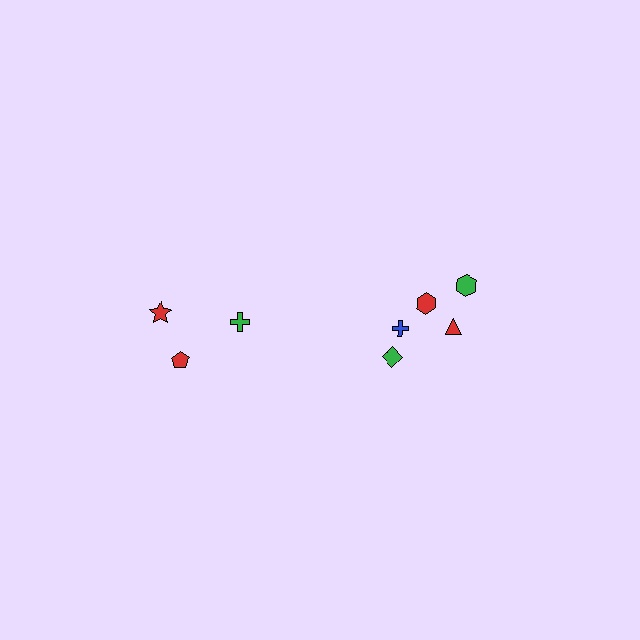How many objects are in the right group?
There are 5 objects.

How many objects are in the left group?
There are 3 objects.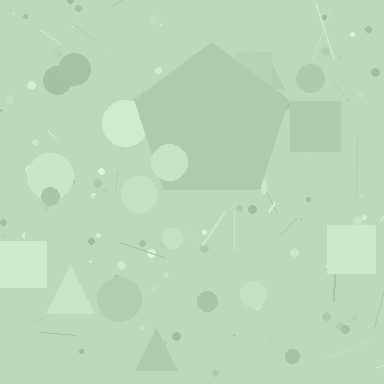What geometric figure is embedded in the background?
A pentagon is embedded in the background.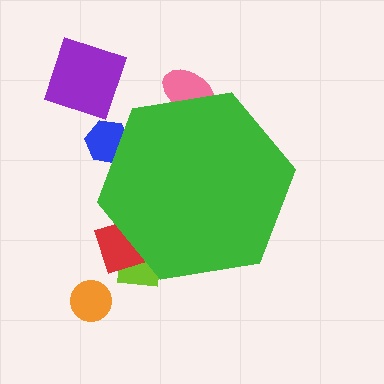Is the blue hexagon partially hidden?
Yes, the blue hexagon is partially hidden behind the green hexagon.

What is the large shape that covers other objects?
A green hexagon.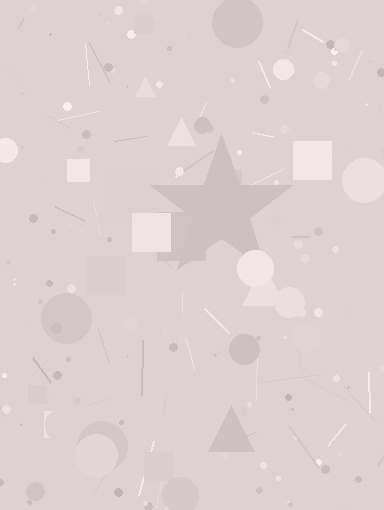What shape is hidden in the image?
A star is hidden in the image.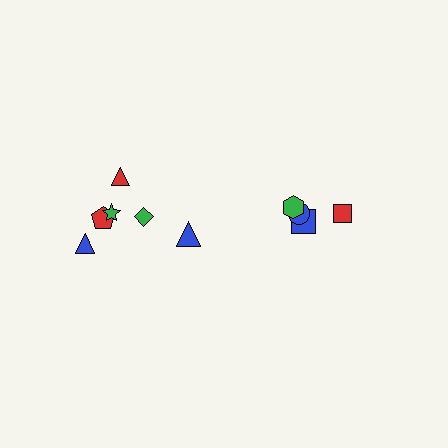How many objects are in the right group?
There are 4 objects.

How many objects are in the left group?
There are 6 objects.